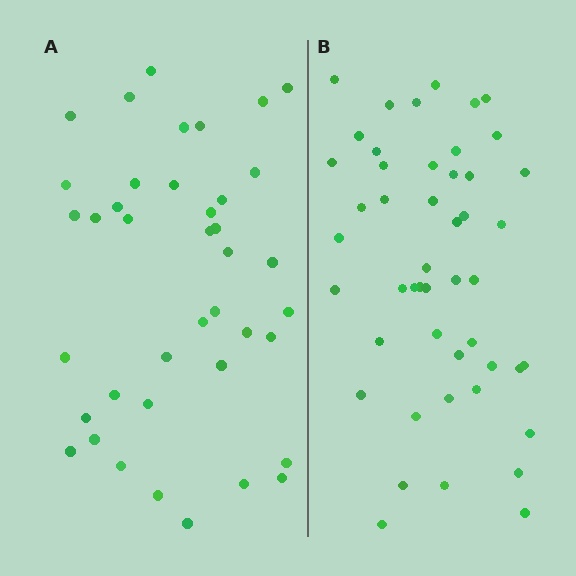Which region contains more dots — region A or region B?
Region B (the right region) has more dots.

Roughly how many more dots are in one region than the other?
Region B has roughly 8 or so more dots than region A.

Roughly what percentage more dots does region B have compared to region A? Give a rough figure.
About 20% more.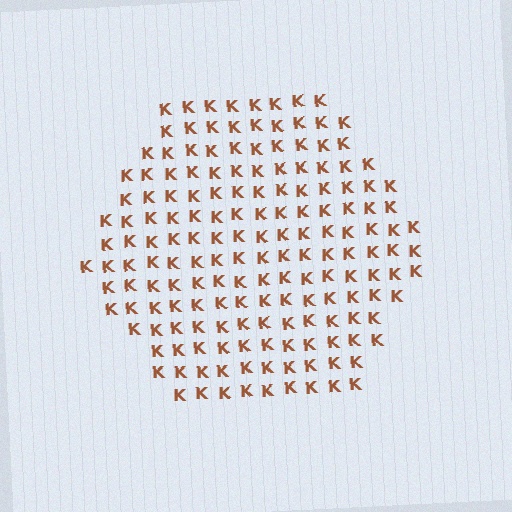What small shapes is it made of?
It is made of small letter K's.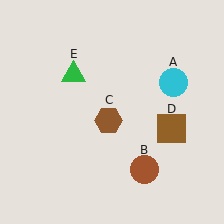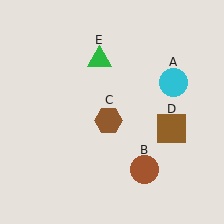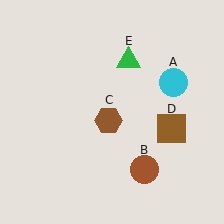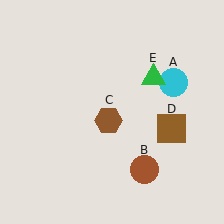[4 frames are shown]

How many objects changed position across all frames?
1 object changed position: green triangle (object E).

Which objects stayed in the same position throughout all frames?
Cyan circle (object A) and brown circle (object B) and brown hexagon (object C) and brown square (object D) remained stationary.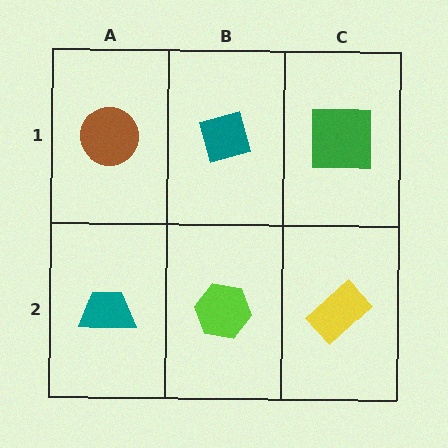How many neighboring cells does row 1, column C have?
2.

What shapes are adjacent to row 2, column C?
A green square (row 1, column C), a lime hexagon (row 2, column B).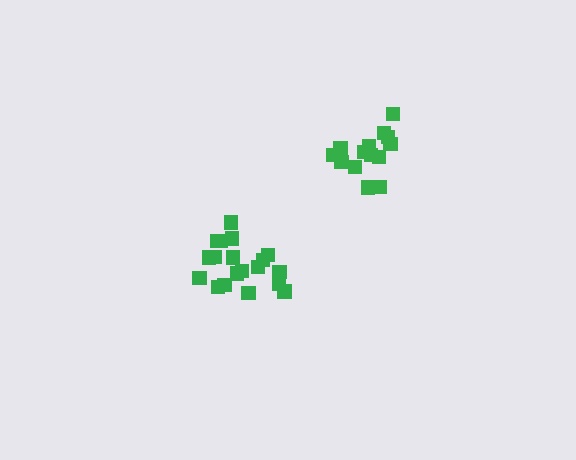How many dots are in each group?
Group 1: 19 dots, Group 2: 14 dots (33 total).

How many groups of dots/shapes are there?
There are 2 groups.